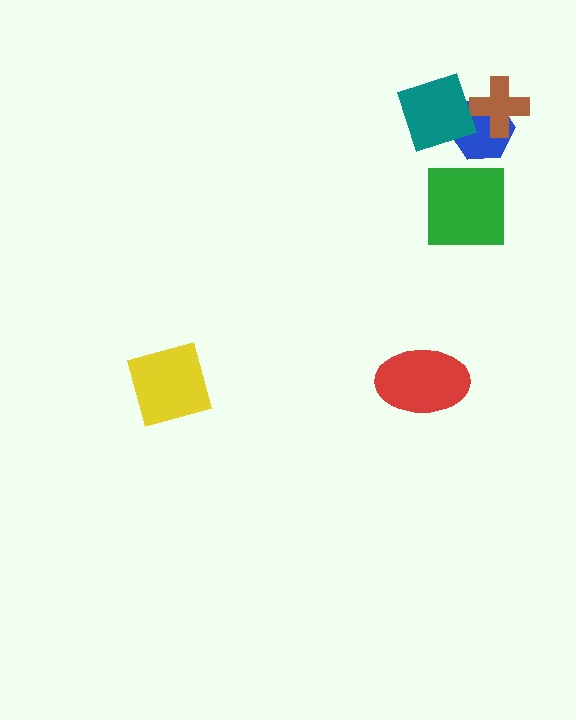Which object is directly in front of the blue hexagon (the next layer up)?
The brown cross is directly in front of the blue hexagon.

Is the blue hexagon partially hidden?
Yes, it is partially covered by another shape.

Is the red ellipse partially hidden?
No, no other shape covers it.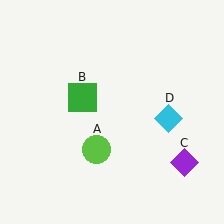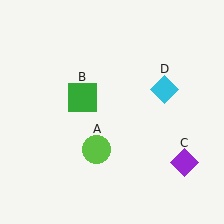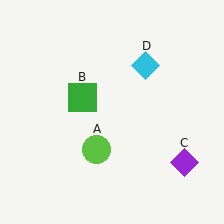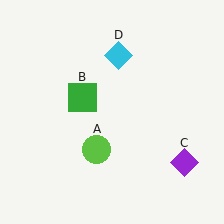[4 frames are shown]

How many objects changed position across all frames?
1 object changed position: cyan diamond (object D).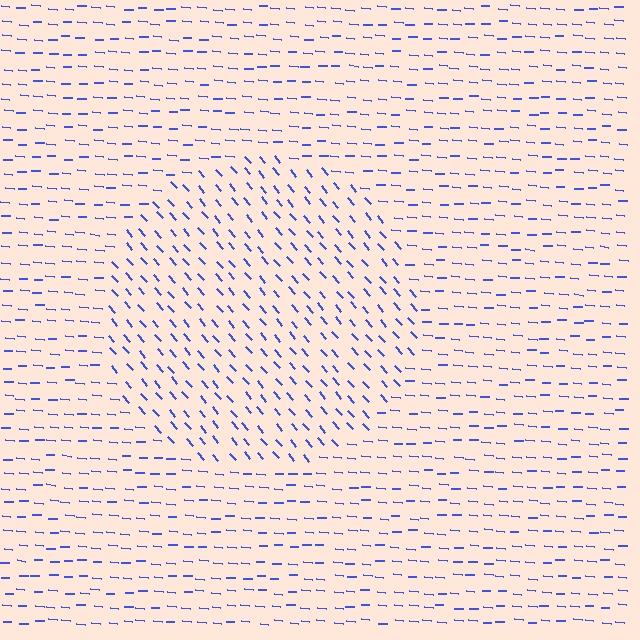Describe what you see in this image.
The image is filled with small blue line segments. A circle region in the image has lines oriented differently from the surrounding lines, creating a visible texture boundary.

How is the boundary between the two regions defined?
The boundary is defined purely by a change in line orientation (approximately 45 degrees difference). All lines are the same color and thickness.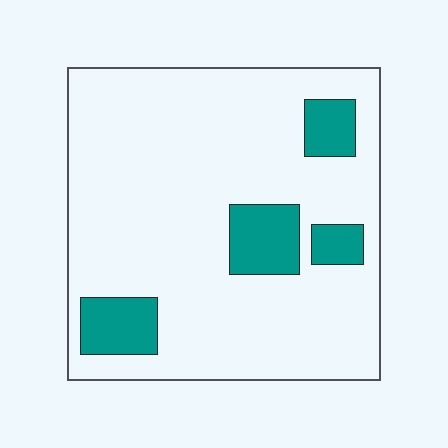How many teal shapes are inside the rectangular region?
4.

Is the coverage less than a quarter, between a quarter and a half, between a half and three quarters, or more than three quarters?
Less than a quarter.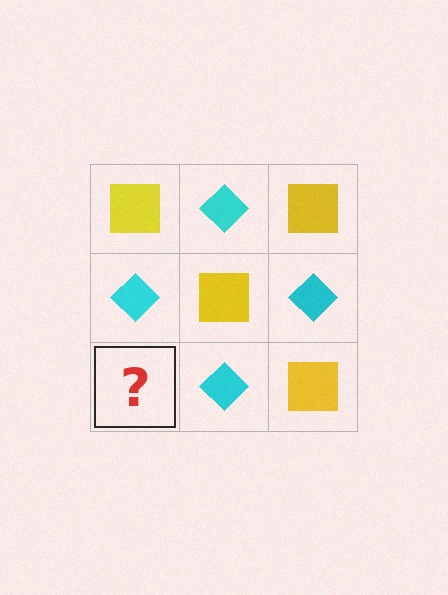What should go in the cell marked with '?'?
The missing cell should contain a yellow square.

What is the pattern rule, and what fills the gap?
The rule is that it alternates yellow square and cyan diamond in a checkerboard pattern. The gap should be filled with a yellow square.